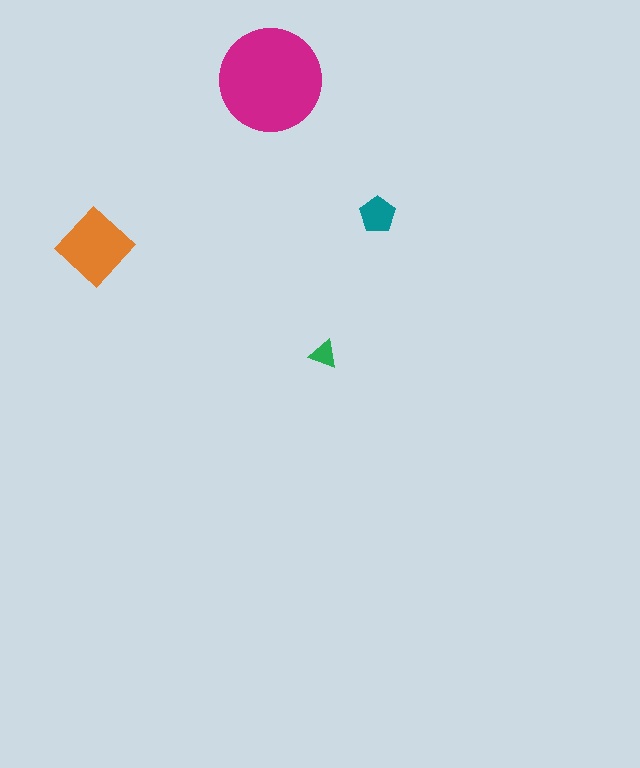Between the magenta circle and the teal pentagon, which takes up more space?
The magenta circle.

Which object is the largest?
The magenta circle.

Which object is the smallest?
The green triangle.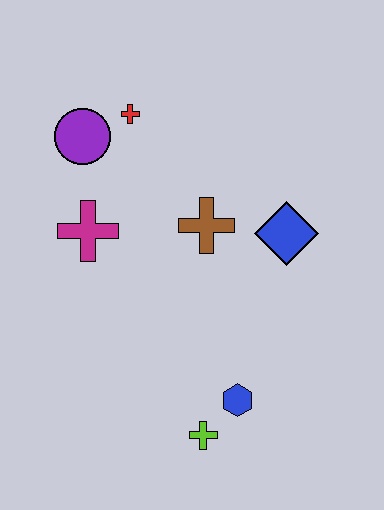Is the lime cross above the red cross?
No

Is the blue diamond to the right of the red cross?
Yes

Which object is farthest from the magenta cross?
The lime cross is farthest from the magenta cross.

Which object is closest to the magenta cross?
The purple circle is closest to the magenta cross.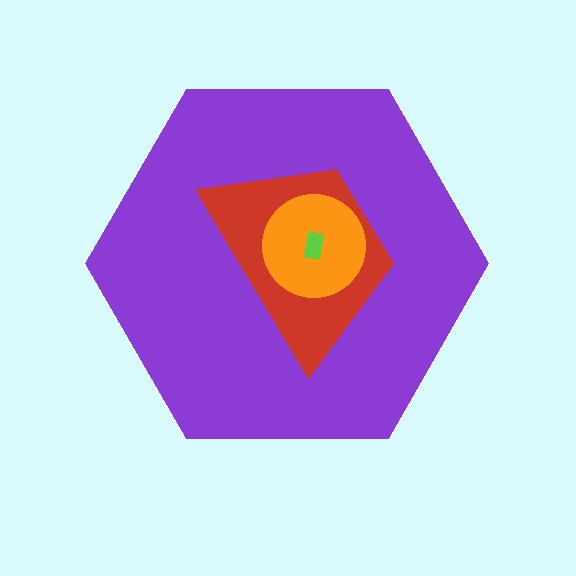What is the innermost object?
The lime rectangle.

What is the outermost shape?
The purple hexagon.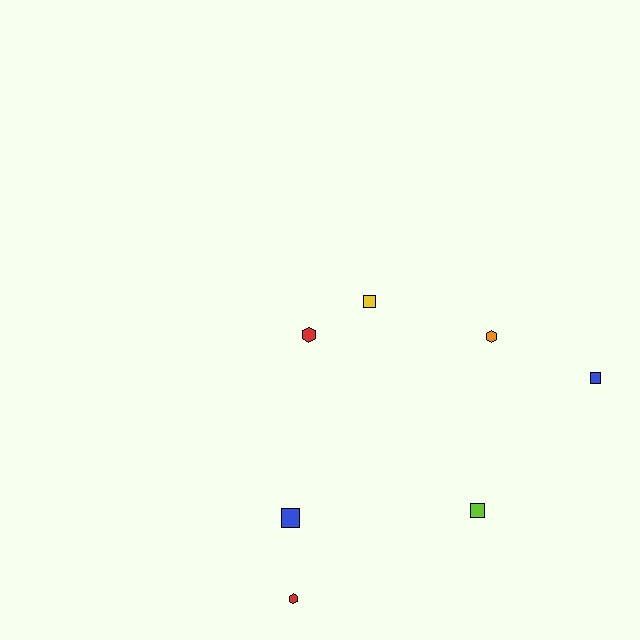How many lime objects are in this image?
There is 1 lime object.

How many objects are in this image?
There are 7 objects.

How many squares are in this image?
There are 4 squares.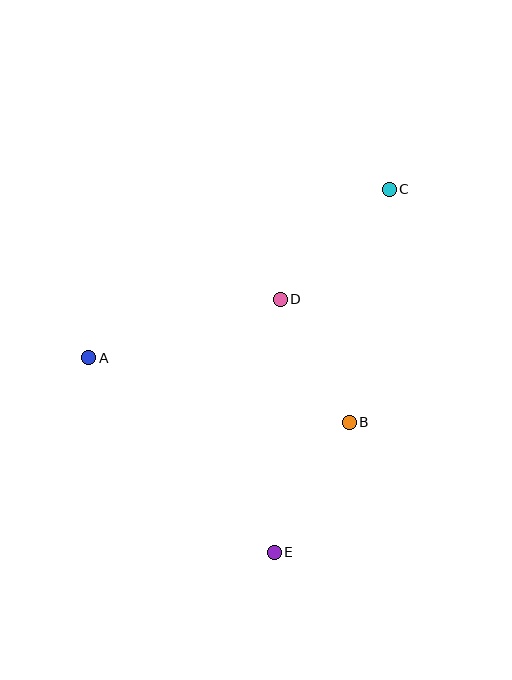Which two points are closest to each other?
Points B and D are closest to each other.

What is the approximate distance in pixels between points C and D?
The distance between C and D is approximately 155 pixels.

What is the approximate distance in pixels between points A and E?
The distance between A and E is approximately 269 pixels.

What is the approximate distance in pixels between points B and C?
The distance between B and C is approximately 236 pixels.